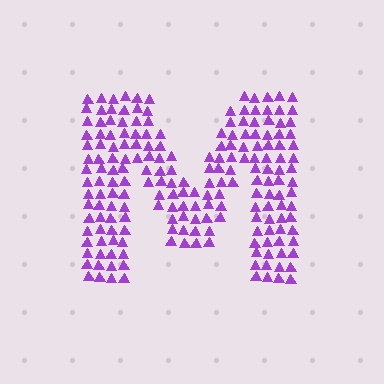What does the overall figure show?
The overall figure shows the letter M.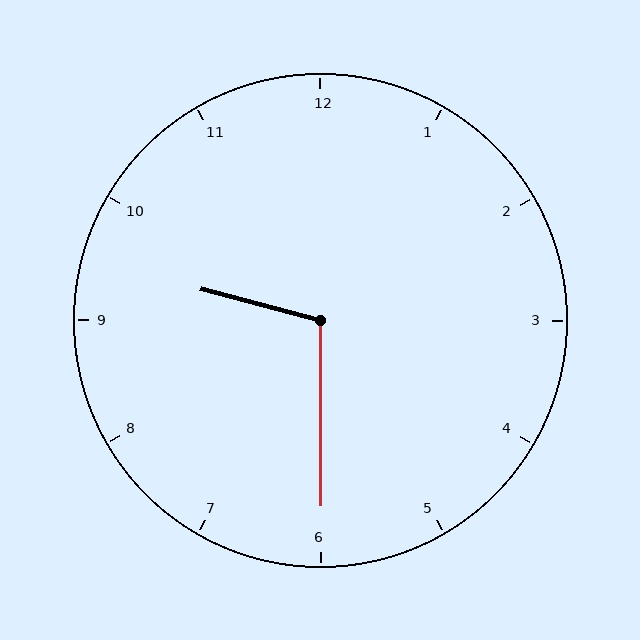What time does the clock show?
9:30.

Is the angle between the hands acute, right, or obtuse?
It is obtuse.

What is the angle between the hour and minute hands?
Approximately 105 degrees.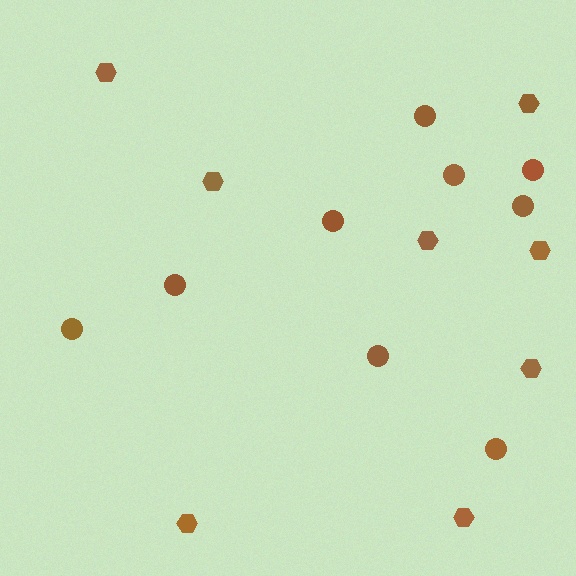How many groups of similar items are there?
There are 2 groups: one group of hexagons (8) and one group of circles (9).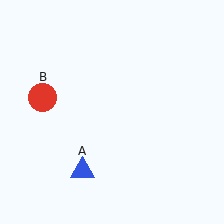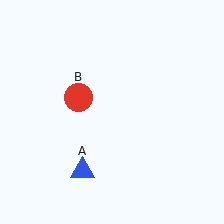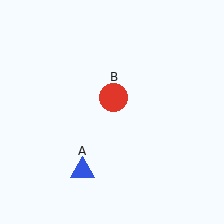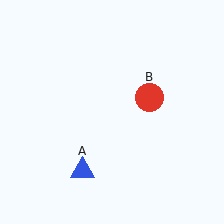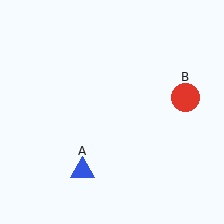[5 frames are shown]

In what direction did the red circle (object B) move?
The red circle (object B) moved right.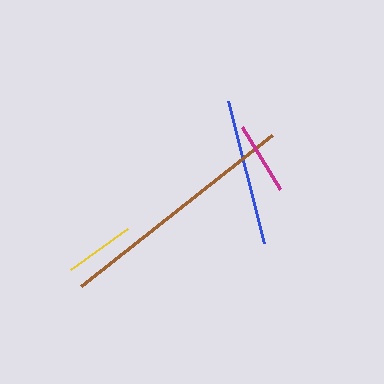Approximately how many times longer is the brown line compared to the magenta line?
The brown line is approximately 3.4 times the length of the magenta line.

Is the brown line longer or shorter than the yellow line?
The brown line is longer than the yellow line.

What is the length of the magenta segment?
The magenta segment is approximately 72 pixels long.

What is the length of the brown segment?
The brown segment is approximately 244 pixels long.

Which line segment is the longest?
The brown line is the longest at approximately 244 pixels.